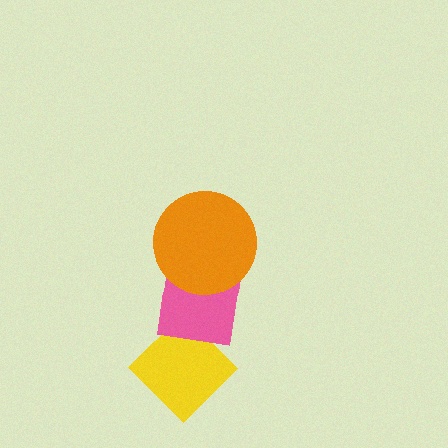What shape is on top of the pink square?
The orange circle is on top of the pink square.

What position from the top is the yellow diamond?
The yellow diamond is 3rd from the top.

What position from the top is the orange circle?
The orange circle is 1st from the top.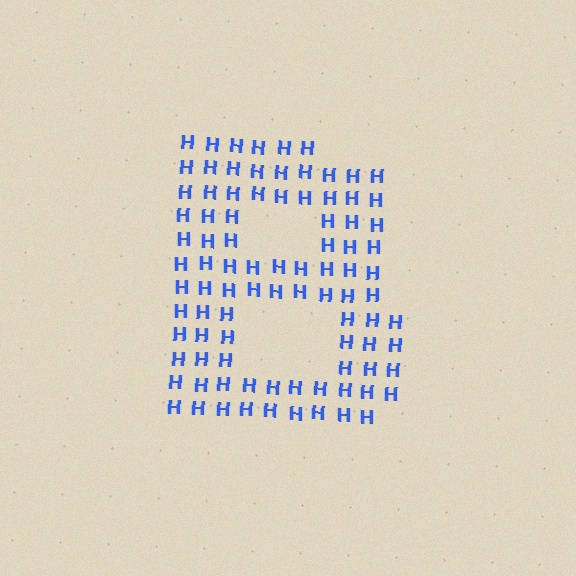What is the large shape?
The large shape is the letter B.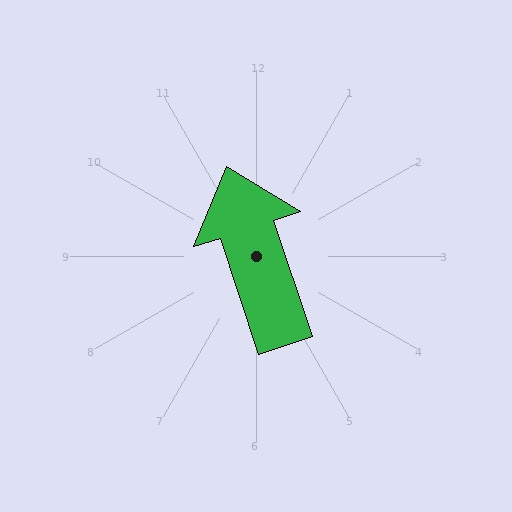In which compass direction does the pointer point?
North.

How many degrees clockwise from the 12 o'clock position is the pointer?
Approximately 342 degrees.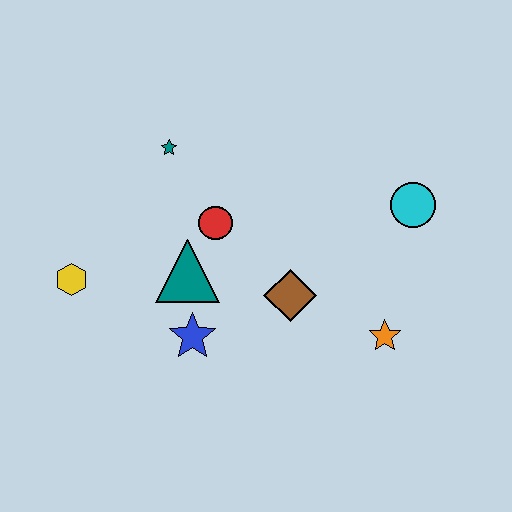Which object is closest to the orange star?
The brown diamond is closest to the orange star.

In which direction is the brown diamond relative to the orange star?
The brown diamond is to the left of the orange star.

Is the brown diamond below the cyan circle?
Yes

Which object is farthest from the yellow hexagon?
The cyan circle is farthest from the yellow hexagon.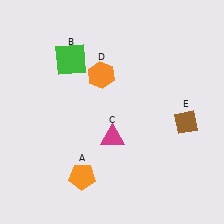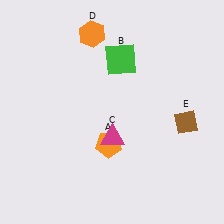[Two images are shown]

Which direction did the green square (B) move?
The green square (B) moved right.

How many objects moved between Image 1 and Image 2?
3 objects moved between the two images.